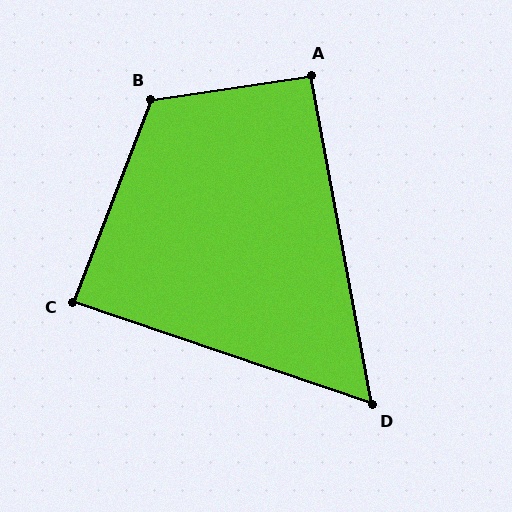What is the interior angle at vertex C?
Approximately 88 degrees (approximately right).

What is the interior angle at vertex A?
Approximately 92 degrees (approximately right).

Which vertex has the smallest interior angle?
D, at approximately 61 degrees.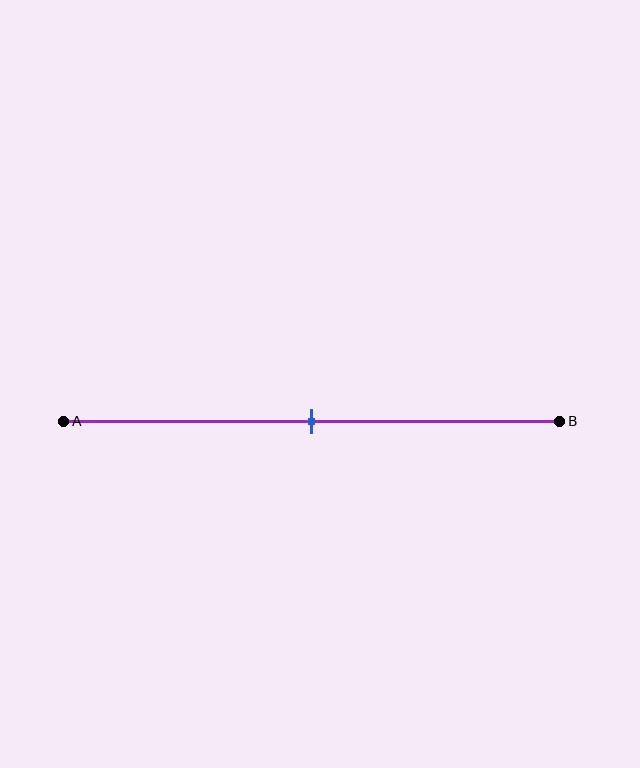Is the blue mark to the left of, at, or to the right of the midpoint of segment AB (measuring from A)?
The blue mark is approximately at the midpoint of segment AB.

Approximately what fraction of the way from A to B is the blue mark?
The blue mark is approximately 50% of the way from A to B.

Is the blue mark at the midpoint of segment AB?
Yes, the mark is approximately at the midpoint.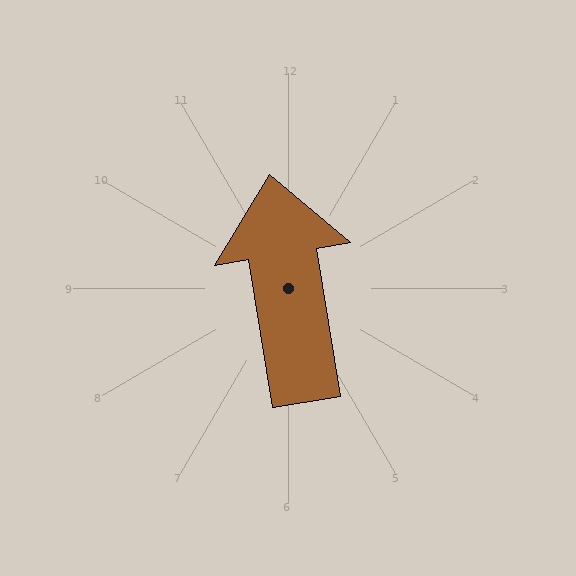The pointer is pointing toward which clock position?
Roughly 12 o'clock.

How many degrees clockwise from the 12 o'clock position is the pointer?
Approximately 351 degrees.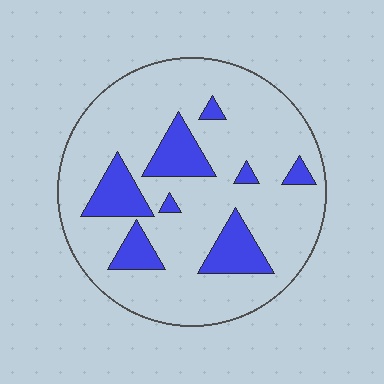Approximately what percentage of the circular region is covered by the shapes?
Approximately 20%.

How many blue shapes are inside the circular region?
8.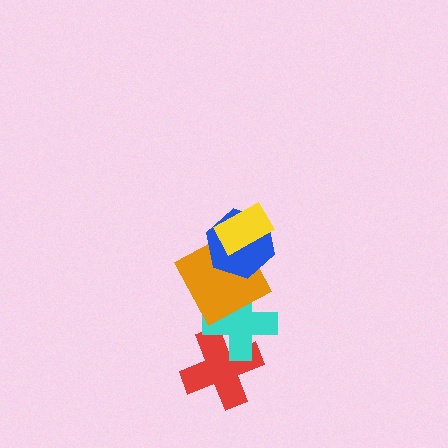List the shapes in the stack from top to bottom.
From top to bottom: the yellow rectangle, the blue hexagon, the orange square, the cyan cross, the red cross.